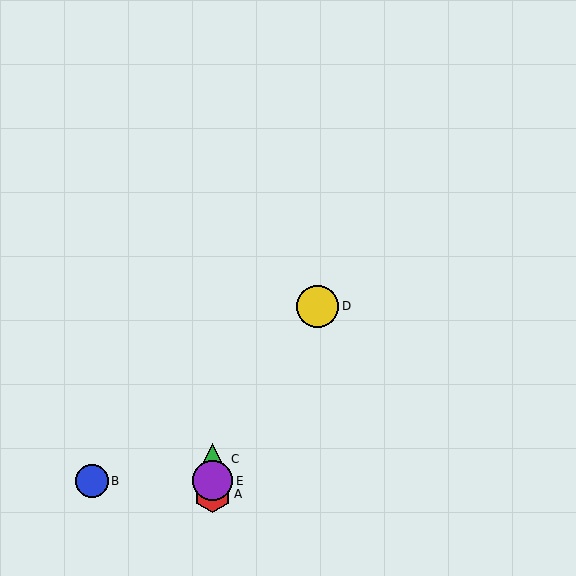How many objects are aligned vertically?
3 objects (A, C, E) are aligned vertically.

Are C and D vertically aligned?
No, C is at x≈213 and D is at x≈318.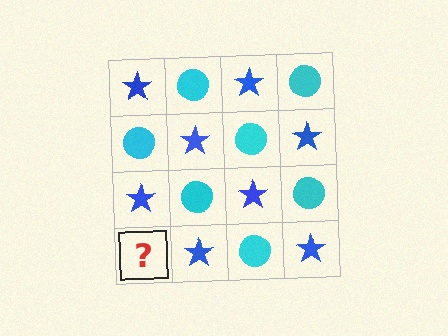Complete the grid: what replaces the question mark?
The question mark should be replaced with a cyan circle.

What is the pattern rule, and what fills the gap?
The rule is that it alternates blue star and cyan circle in a checkerboard pattern. The gap should be filled with a cyan circle.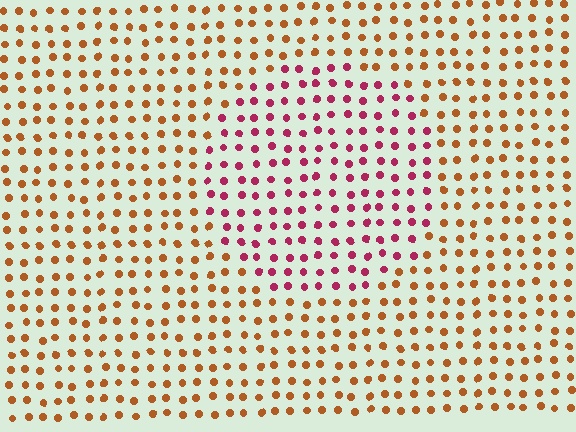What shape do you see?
I see a circle.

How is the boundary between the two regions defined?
The boundary is defined purely by a slight shift in hue (about 48 degrees). Spacing, size, and orientation are identical on both sides.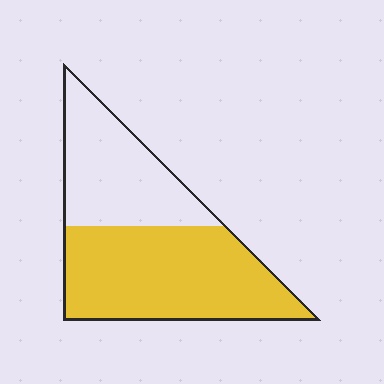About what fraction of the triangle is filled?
About three fifths (3/5).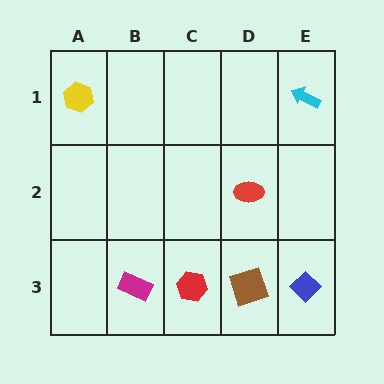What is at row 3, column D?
A brown square.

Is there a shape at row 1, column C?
No, that cell is empty.